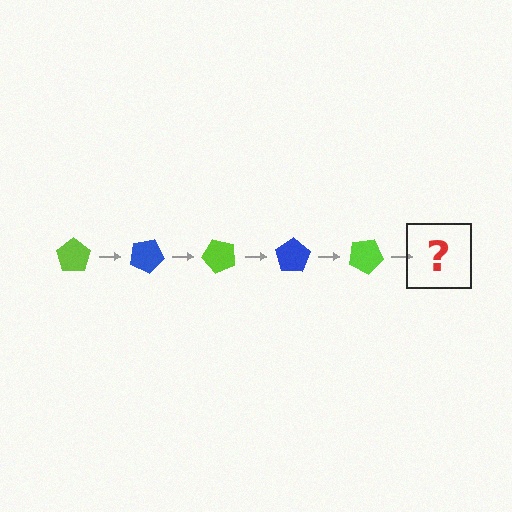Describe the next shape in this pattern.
It should be a blue pentagon, rotated 125 degrees from the start.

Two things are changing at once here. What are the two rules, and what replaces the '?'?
The two rules are that it rotates 25 degrees each step and the color cycles through lime and blue. The '?' should be a blue pentagon, rotated 125 degrees from the start.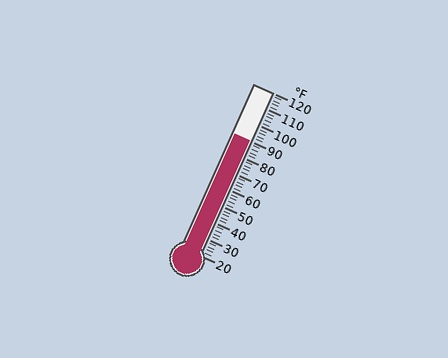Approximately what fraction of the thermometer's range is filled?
The thermometer is filled to approximately 70% of its range.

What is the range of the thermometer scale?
The thermometer scale ranges from 20°F to 120°F.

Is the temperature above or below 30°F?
The temperature is above 30°F.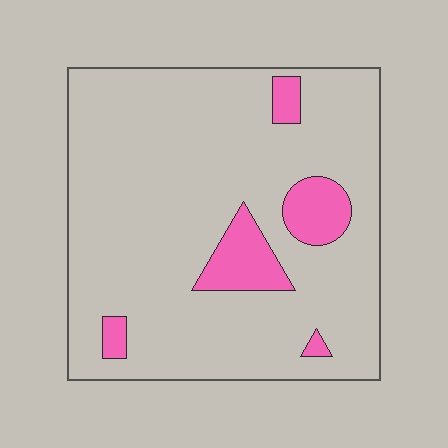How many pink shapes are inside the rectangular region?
5.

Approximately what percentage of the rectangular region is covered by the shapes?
Approximately 10%.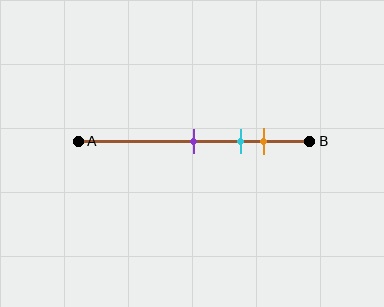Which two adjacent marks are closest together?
The cyan and orange marks are the closest adjacent pair.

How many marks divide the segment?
There are 3 marks dividing the segment.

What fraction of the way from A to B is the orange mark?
The orange mark is approximately 80% (0.8) of the way from A to B.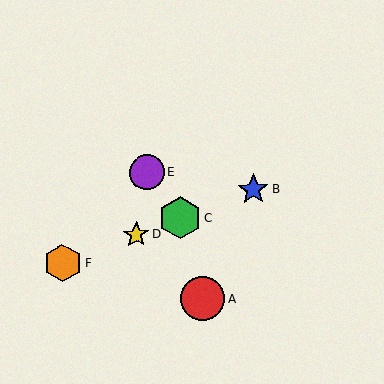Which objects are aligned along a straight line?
Objects B, C, D, F are aligned along a straight line.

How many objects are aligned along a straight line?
4 objects (B, C, D, F) are aligned along a straight line.